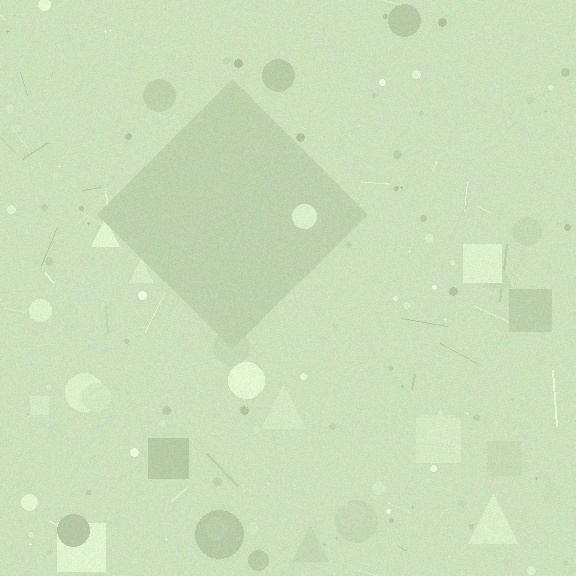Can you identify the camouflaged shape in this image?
The camouflaged shape is a diamond.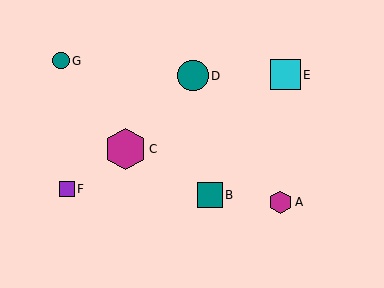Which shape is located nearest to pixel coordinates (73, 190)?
The purple square (labeled F) at (67, 189) is nearest to that location.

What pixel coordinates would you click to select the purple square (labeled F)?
Click at (67, 189) to select the purple square F.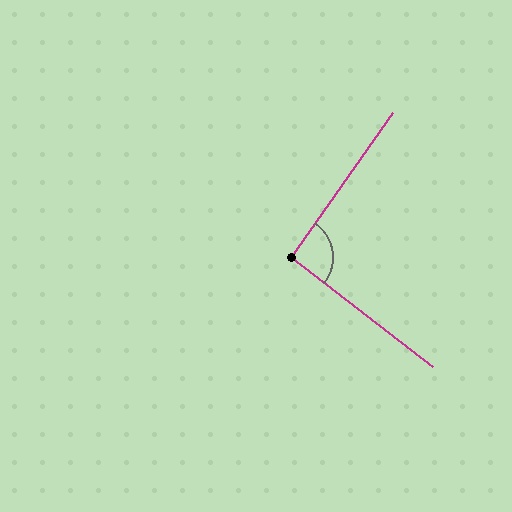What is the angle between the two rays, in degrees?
Approximately 93 degrees.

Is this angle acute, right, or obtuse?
It is approximately a right angle.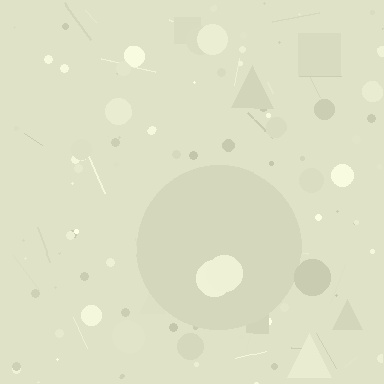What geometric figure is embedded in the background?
A circle is embedded in the background.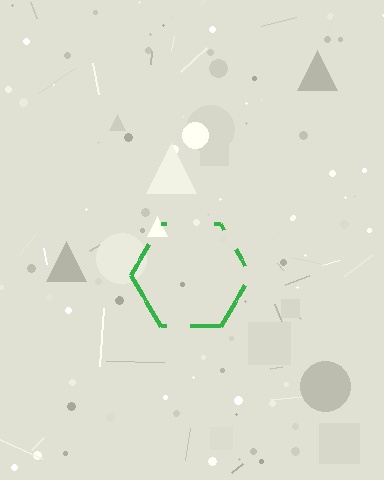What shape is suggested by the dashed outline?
The dashed outline suggests a hexagon.